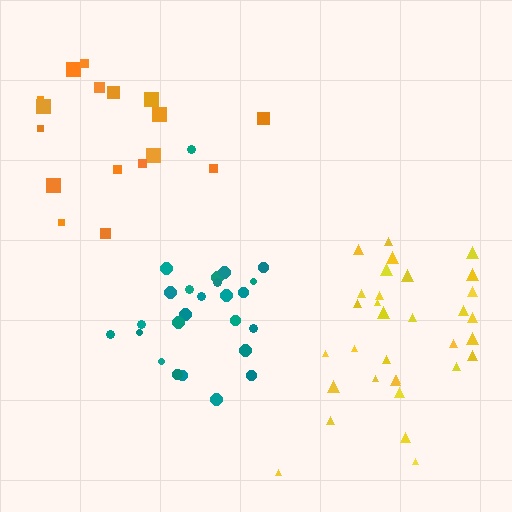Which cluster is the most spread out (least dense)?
Orange.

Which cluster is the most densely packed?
Yellow.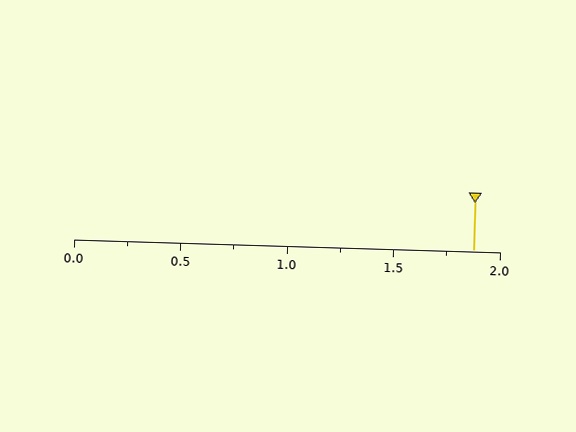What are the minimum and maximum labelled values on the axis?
The axis runs from 0.0 to 2.0.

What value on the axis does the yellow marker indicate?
The marker indicates approximately 1.88.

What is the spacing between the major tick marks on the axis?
The major ticks are spaced 0.5 apart.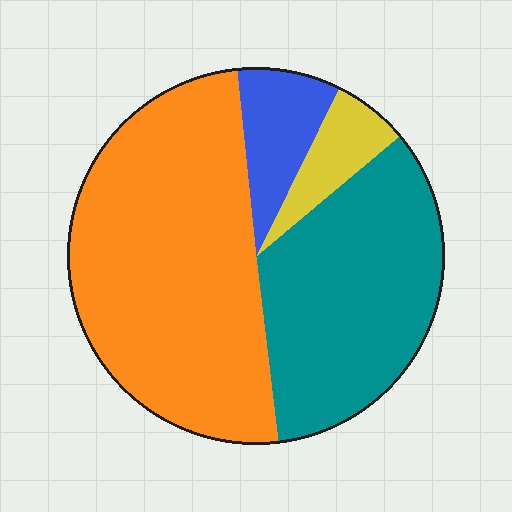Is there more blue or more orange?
Orange.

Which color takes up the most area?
Orange, at roughly 50%.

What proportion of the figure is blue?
Blue covers roughly 10% of the figure.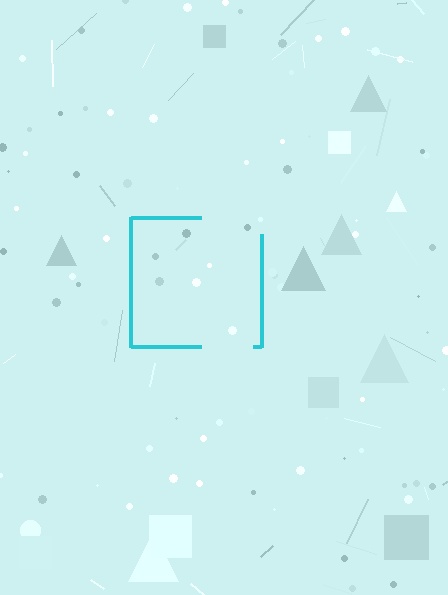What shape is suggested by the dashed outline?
The dashed outline suggests a square.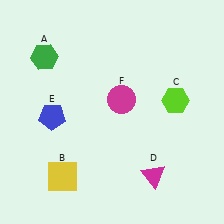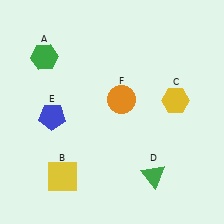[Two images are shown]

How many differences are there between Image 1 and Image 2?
There are 3 differences between the two images.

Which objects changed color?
C changed from lime to yellow. D changed from magenta to green. F changed from magenta to orange.